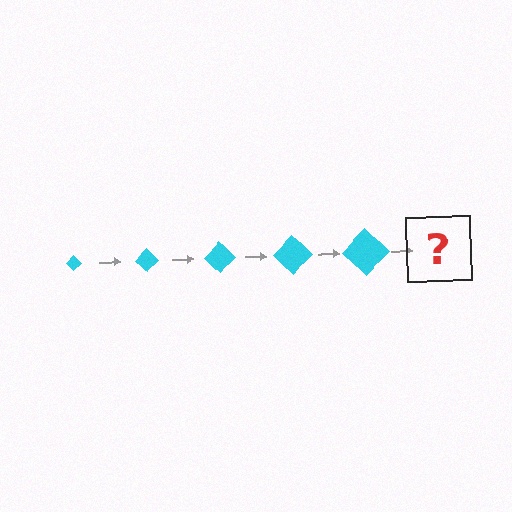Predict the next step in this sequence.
The next step is a cyan diamond, larger than the previous one.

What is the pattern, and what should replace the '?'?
The pattern is that the diamond gets progressively larger each step. The '?' should be a cyan diamond, larger than the previous one.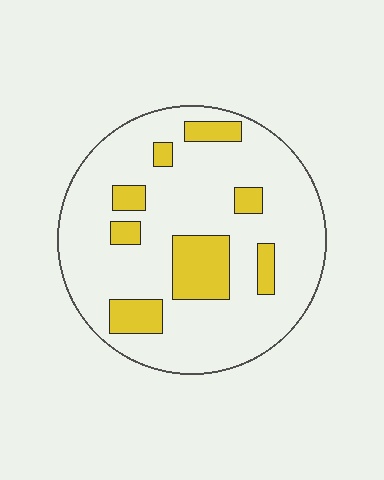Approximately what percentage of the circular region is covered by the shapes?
Approximately 20%.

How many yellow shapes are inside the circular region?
8.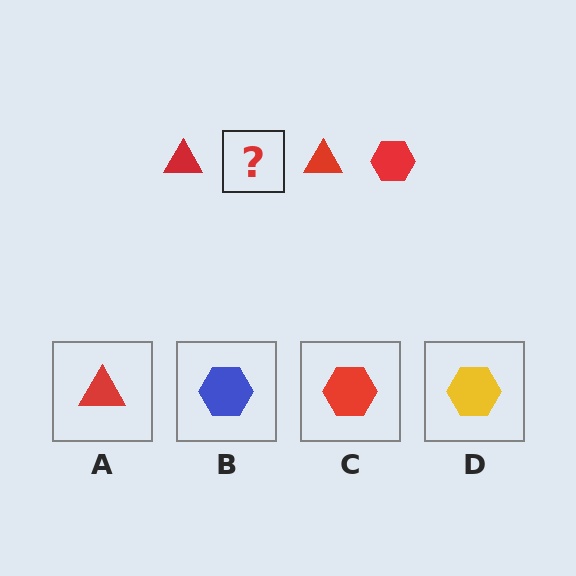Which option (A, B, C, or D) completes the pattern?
C.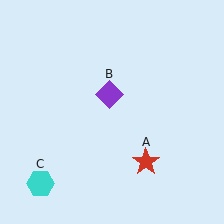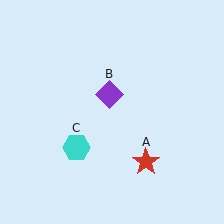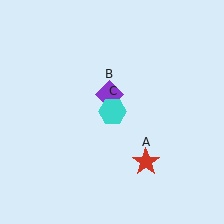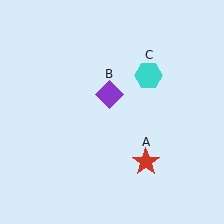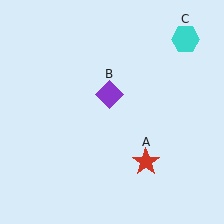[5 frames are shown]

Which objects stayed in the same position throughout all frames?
Red star (object A) and purple diamond (object B) remained stationary.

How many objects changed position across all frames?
1 object changed position: cyan hexagon (object C).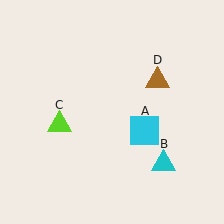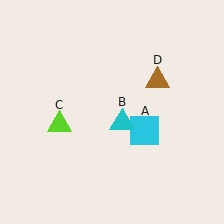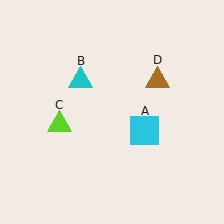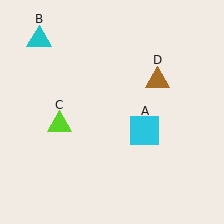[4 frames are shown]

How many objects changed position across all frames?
1 object changed position: cyan triangle (object B).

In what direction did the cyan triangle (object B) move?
The cyan triangle (object B) moved up and to the left.